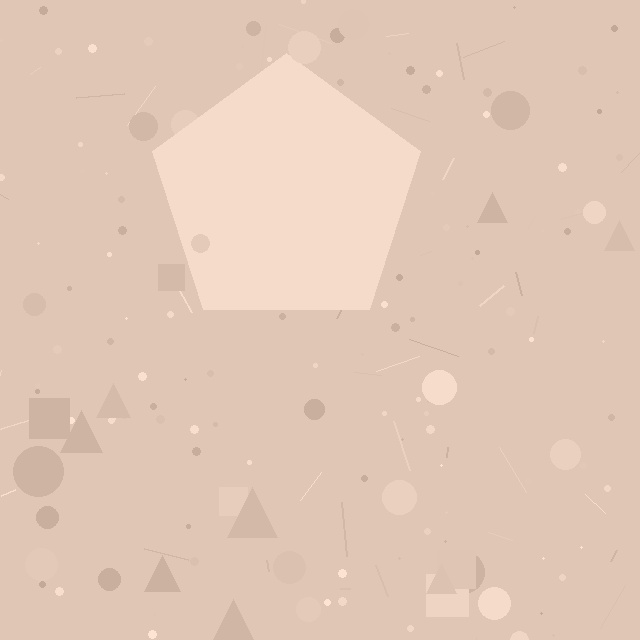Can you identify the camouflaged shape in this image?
The camouflaged shape is a pentagon.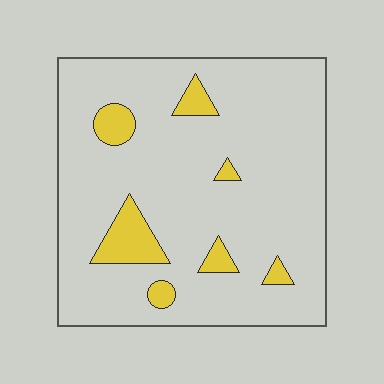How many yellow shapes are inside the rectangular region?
7.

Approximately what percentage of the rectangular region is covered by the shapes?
Approximately 10%.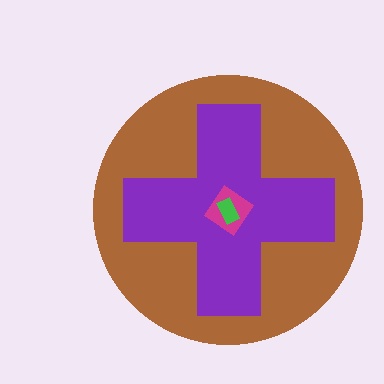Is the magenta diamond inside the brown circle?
Yes.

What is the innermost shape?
The green rectangle.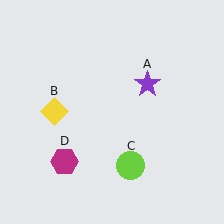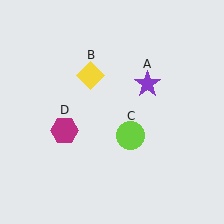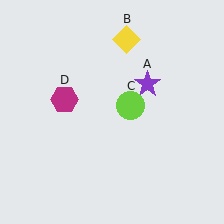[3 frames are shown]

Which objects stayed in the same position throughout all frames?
Purple star (object A) remained stationary.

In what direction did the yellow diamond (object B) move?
The yellow diamond (object B) moved up and to the right.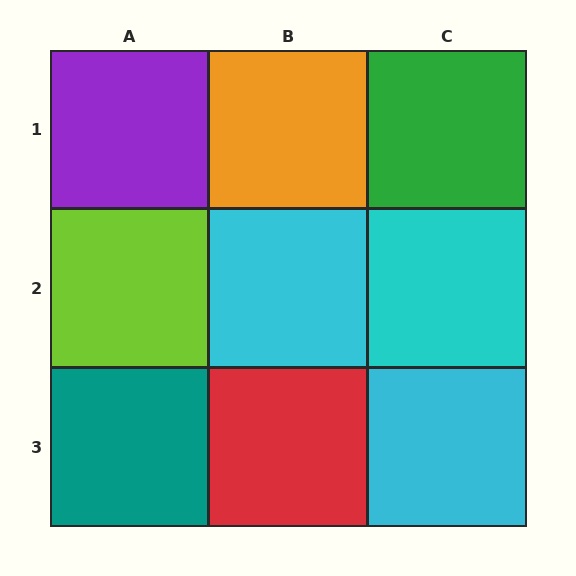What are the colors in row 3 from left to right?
Teal, red, cyan.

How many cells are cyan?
3 cells are cyan.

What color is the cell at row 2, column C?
Cyan.